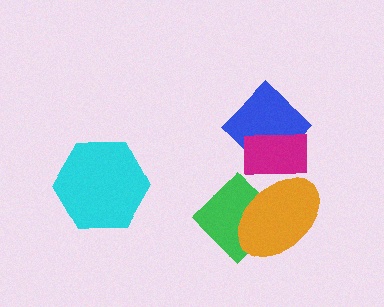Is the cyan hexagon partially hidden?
No, no other shape covers it.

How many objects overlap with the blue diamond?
1 object overlaps with the blue diamond.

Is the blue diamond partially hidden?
Yes, it is partially covered by another shape.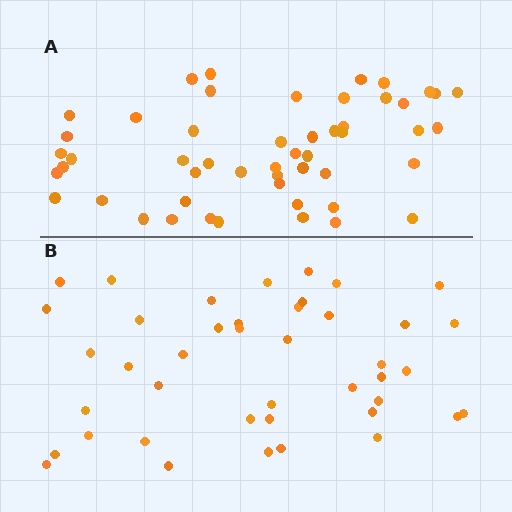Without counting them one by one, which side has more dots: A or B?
Region A (the top region) has more dots.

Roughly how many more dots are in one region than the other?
Region A has roughly 8 or so more dots than region B.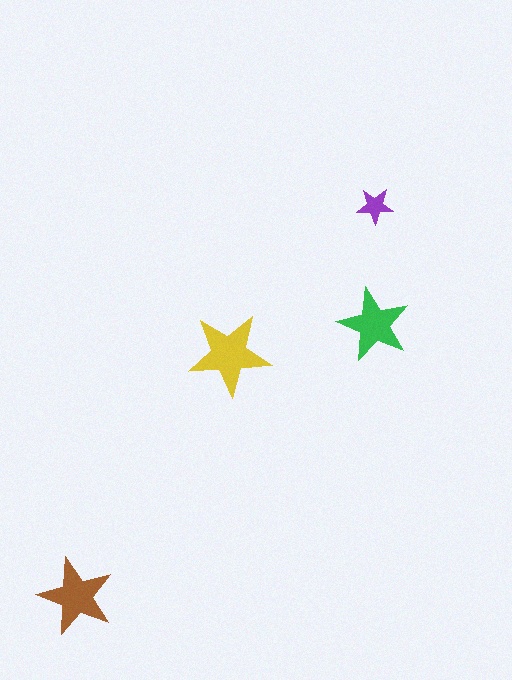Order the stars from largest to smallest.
the yellow one, the brown one, the green one, the purple one.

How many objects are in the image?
There are 4 objects in the image.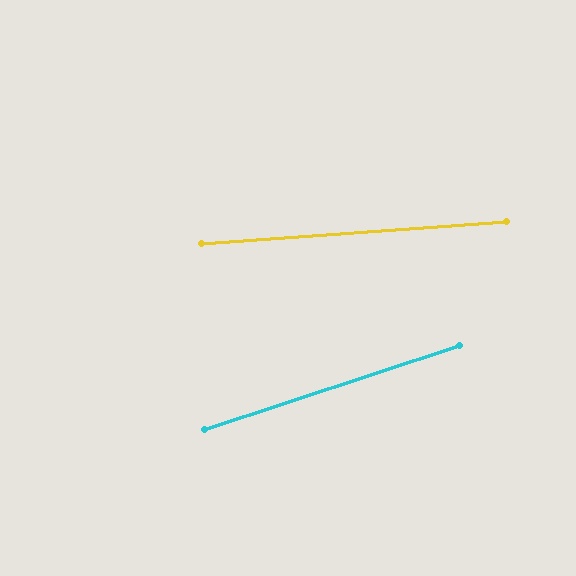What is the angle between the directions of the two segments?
Approximately 14 degrees.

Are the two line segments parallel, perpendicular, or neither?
Neither parallel nor perpendicular — they differ by about 14°.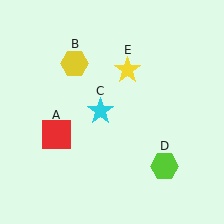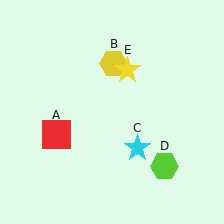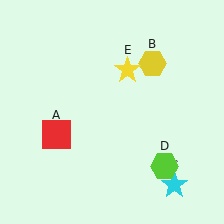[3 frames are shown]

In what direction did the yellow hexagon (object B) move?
The yellow hexagon (object B) moved right.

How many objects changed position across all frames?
2 objects changed position: yellow hexagon (object B), cyan star (object C).